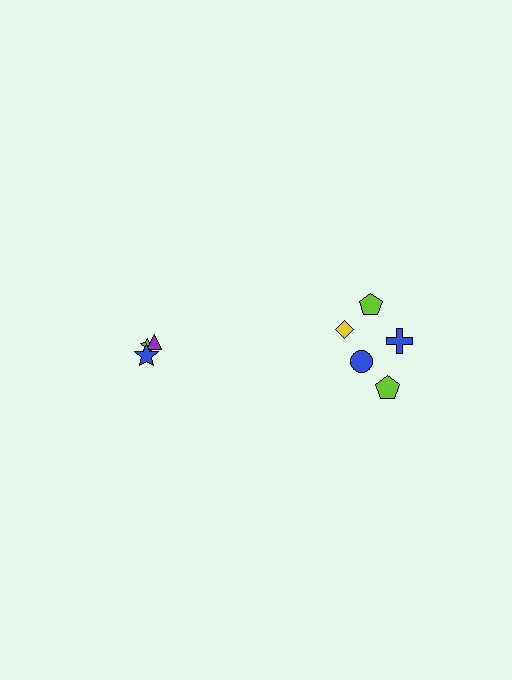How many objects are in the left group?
There are 3 objects.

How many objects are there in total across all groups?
There are 8 objects.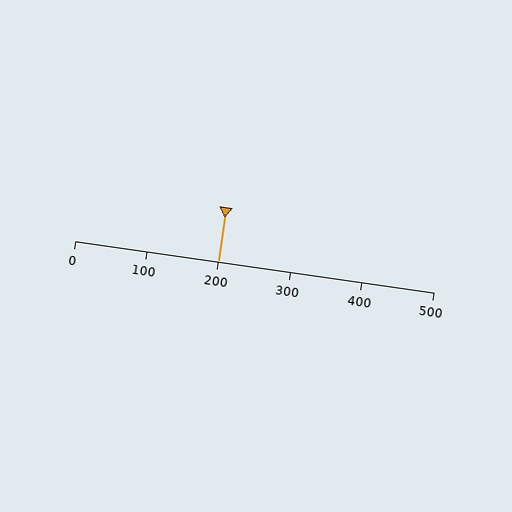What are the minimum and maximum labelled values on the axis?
The axis runs from 0 to 500.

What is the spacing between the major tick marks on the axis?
The major ticks are spaced 100 apart.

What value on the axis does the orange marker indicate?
The marker indicates approximately 200.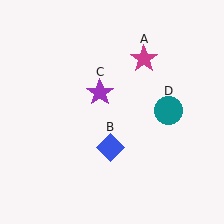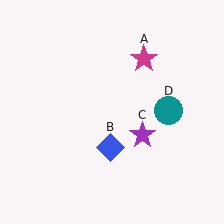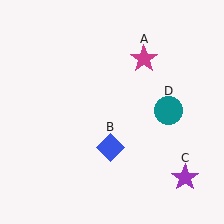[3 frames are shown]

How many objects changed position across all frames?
1 object changed position: purple star (object C).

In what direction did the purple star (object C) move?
The purple star (object C) moved down and to the right.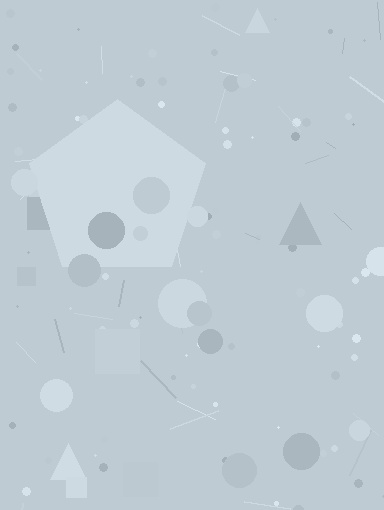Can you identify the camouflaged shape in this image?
The camouflaged shape is a pentagon.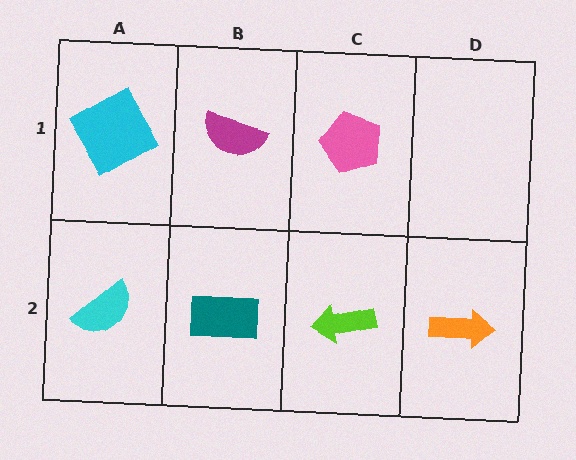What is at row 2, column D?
An orange arrow.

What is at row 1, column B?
A magenta semicircle.